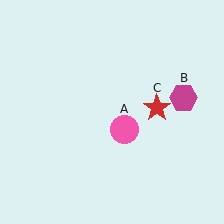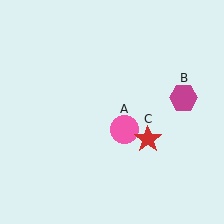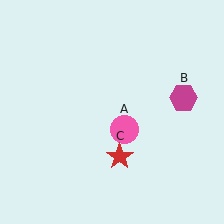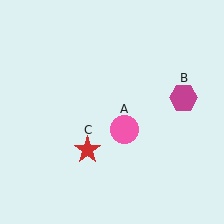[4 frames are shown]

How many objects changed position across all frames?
1 object changed position: red star (object C).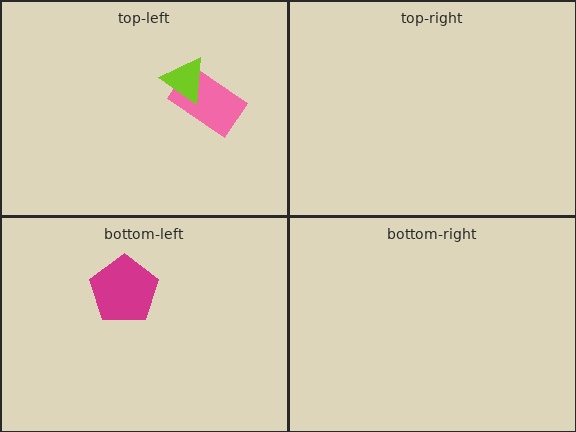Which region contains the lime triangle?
The top-left region.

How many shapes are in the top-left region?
2.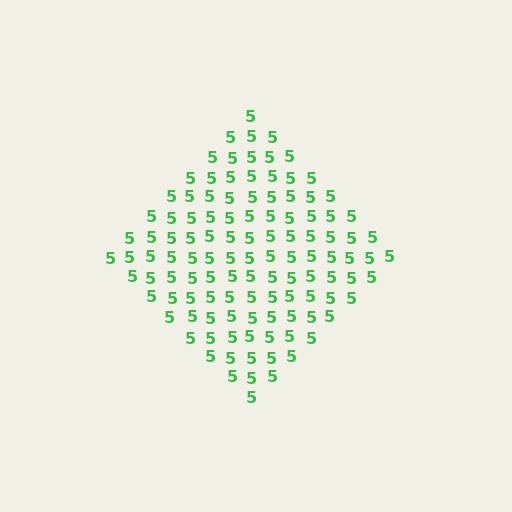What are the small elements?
The small elements are digit 5's.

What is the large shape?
The large shape is a diamond.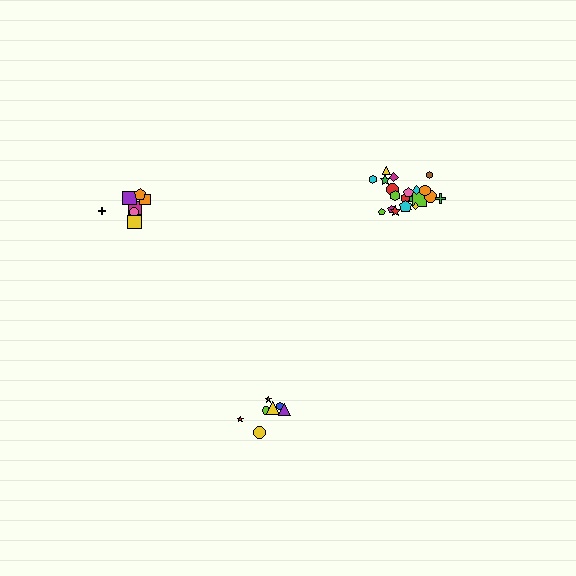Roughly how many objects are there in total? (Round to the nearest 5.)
Roughly 35 objects in total.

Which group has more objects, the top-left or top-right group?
The top-right group.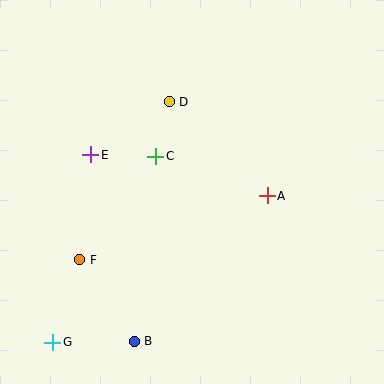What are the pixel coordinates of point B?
Point B is at (134, 341).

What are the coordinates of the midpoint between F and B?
The midpoint between F and B is at (107, 301).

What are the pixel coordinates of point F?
Point F is at (80, 260).